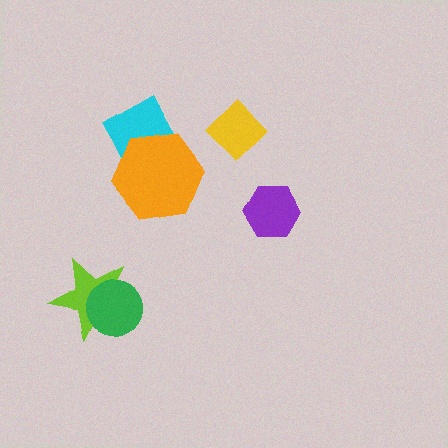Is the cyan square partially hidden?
Yes, it is partially covered by another shape.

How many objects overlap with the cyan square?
1 object overlaps with the cyan square.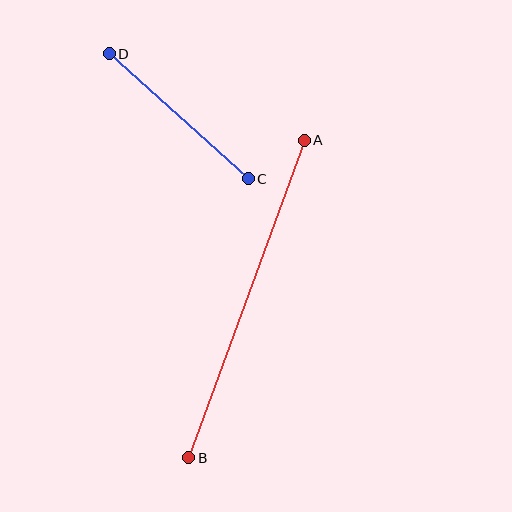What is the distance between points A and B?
The distance is approximately 338 pixels.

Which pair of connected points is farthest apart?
Points A and B are farthest apart.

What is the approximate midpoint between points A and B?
The midpoint is at approximately (246, 299) pixels.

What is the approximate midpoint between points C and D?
The midpoint is at approximately (179, 116) pixels.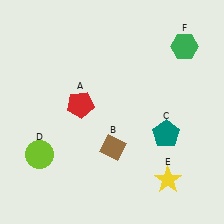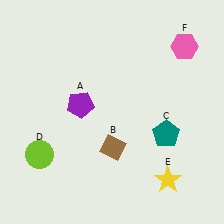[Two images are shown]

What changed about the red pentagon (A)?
In Image 1, A is red. In Image 2, it changed to purple.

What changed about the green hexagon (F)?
In Image 1, F is green. In Image 2, it changed to pink.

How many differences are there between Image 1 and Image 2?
There are 2 differences between the two images.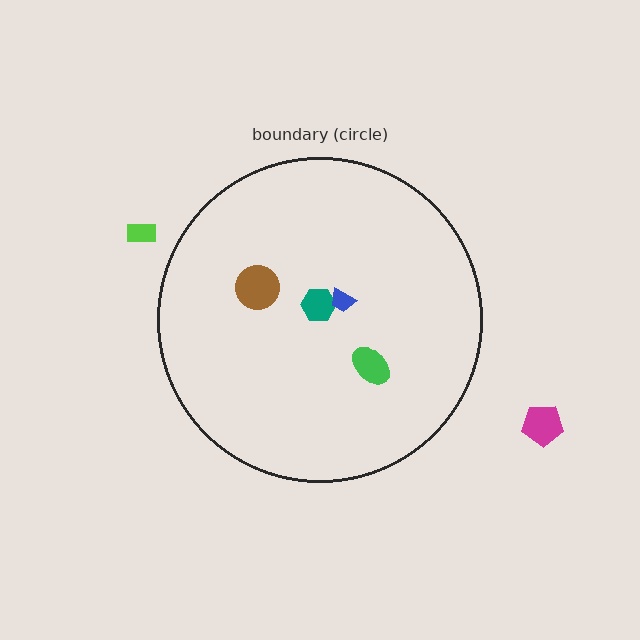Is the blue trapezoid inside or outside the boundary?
Inside.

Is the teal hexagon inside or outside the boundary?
Inside.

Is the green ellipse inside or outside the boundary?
Inside.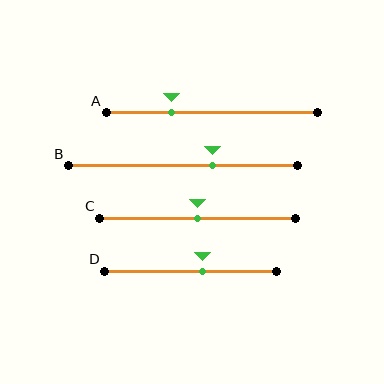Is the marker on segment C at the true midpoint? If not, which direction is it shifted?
Yes, the marker on segment C is at the true midpoint.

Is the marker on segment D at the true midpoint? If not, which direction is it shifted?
No, the marker on segment D is shifted to the right by about 7% of the segment length.